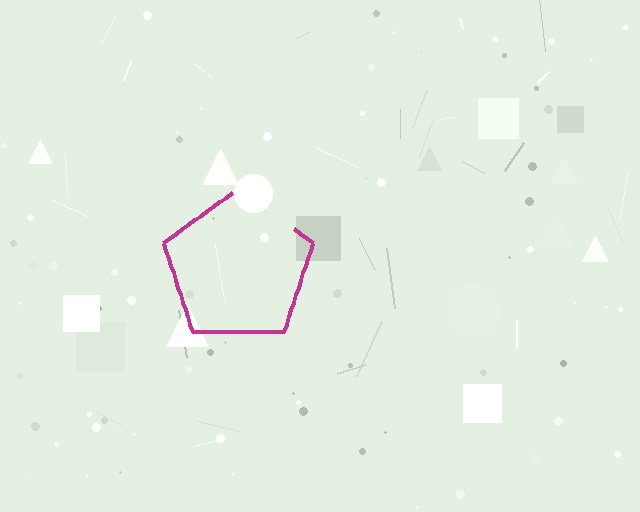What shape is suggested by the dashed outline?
The dashed outline suggests a pentagon.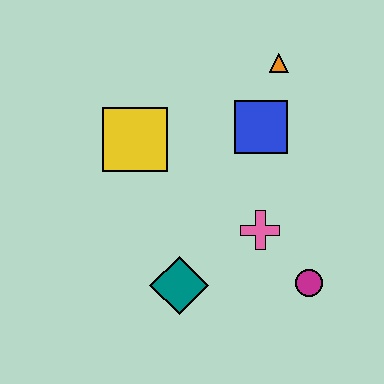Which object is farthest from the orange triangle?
The teal diamond is farthest from the orange triangle.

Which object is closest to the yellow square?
The blue square is closest to the yellow square.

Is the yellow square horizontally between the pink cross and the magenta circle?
No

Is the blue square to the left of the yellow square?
No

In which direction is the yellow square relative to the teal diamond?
The yellow square is above the teal diamond.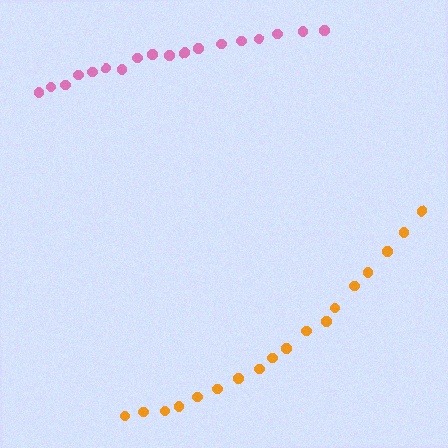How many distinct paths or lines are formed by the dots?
There are 2 distinct paths.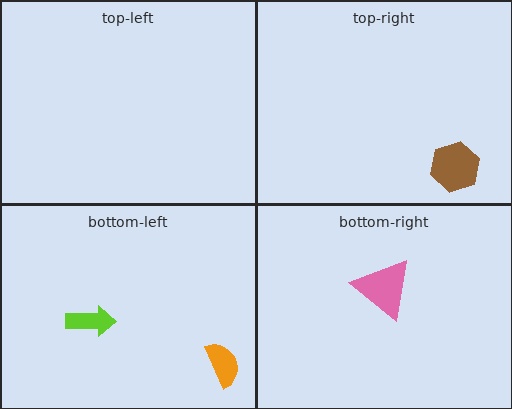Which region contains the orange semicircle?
The bottom-left region.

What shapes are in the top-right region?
The brown hexagon.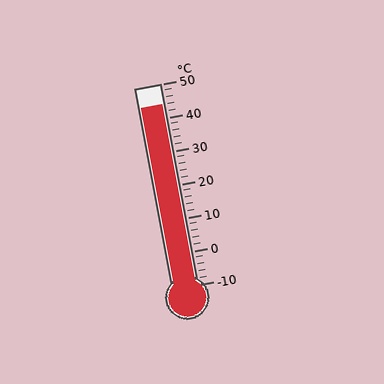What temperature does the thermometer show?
The thermometer shows approximately 44°C.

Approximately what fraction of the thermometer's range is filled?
The thermometer is filled to approximately 90% of its range.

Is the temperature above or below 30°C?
The temperature is above 30°C.